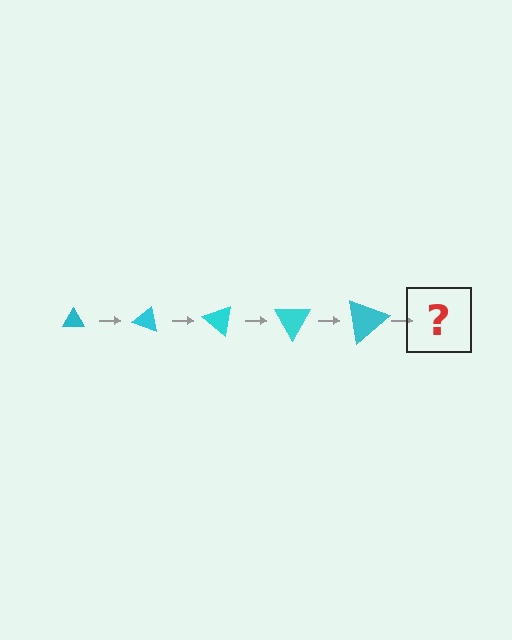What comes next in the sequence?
The next element should be a triangle, larger than the previous one and rotated 100 degrees from the start.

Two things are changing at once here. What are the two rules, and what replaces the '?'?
The two rules are that the triangle grows larger each step and it rotates 20 degrees each step. The '?' should be a triangle, larger than the previous one and rotated 100 degrees from the start.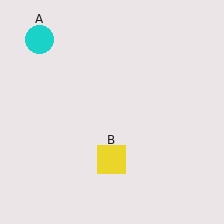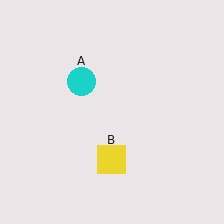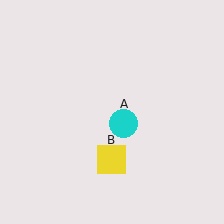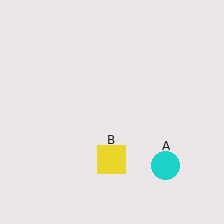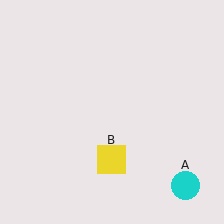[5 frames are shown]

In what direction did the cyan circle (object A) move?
The cyan circle (object A) moved down and to the right.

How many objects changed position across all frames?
1 object changed position: cyan circle (object A).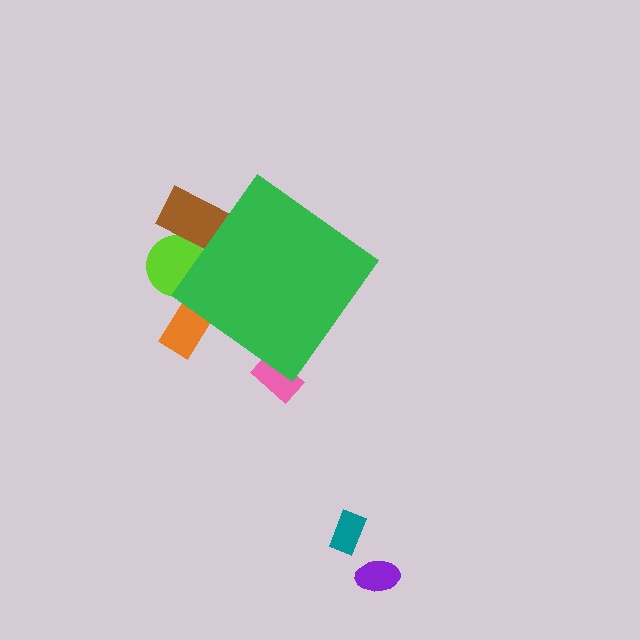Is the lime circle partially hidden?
Yes, the lime circle is partially hidden behind the green diamond.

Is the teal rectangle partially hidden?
No, the teal rectangle is fully visible.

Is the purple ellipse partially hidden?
No, the purple ellipse is fully visible.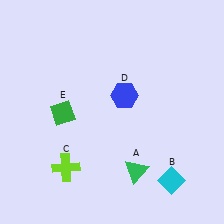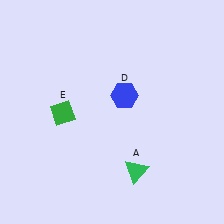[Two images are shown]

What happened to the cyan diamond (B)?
The cyan diamond (B) was removed in Image 2. It was in the bottom-right area of Image 1.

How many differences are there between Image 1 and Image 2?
There are 2 differences between the two images.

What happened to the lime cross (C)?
The lime cross (C) was removed in Image 2. It was in the bottom-left area of Image 1.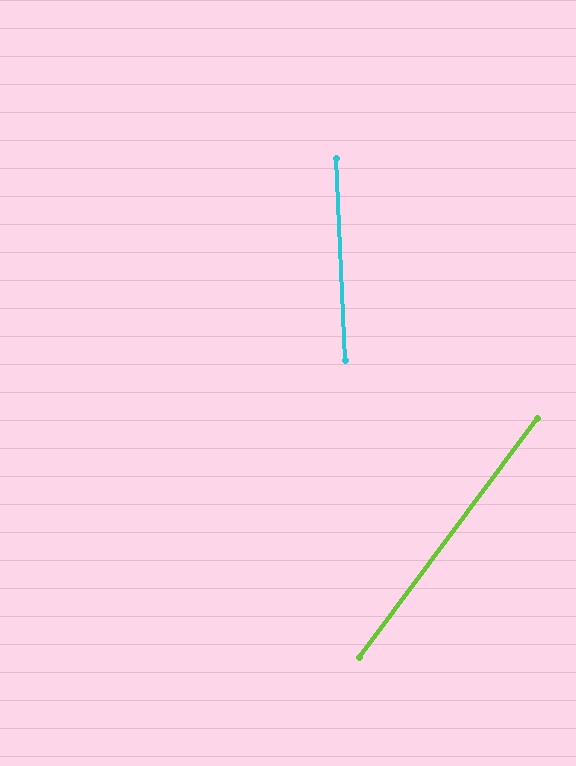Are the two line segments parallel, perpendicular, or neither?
Neither parallel nor perpendicular — they differ by about 39°.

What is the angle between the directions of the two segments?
Approximately 39 degrees.